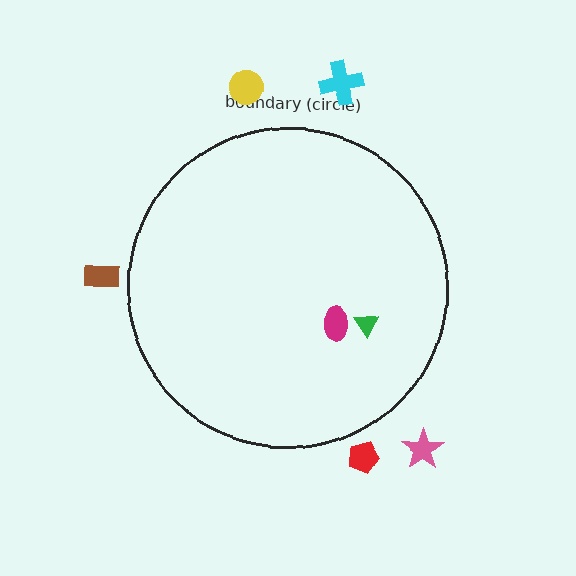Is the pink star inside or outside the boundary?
Outside.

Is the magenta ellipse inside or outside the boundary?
Inside.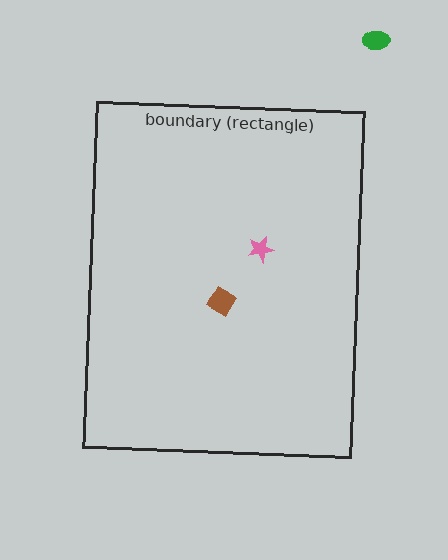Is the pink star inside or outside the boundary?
Inside.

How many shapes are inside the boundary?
2 inside, 1 outside.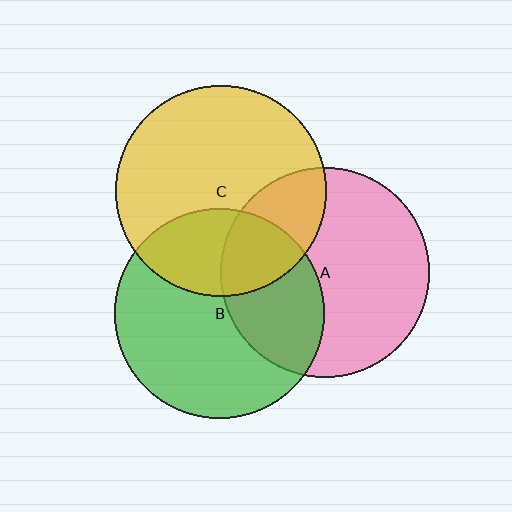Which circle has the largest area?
Circle C (yellow).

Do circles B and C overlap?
Yes.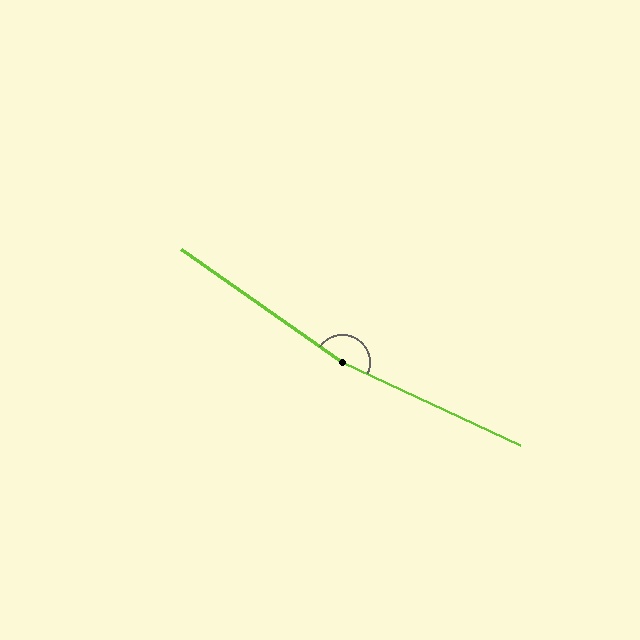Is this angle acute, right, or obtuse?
It is obtuse.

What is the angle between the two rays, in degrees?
Approximately 170 degrees.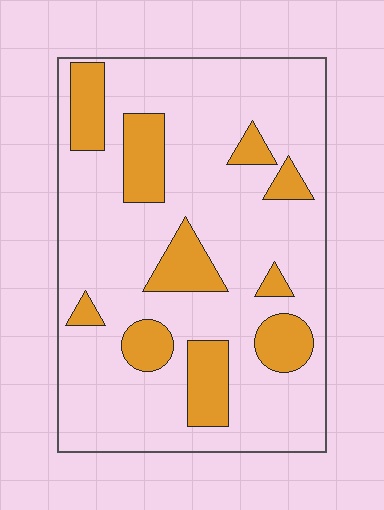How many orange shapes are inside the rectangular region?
10.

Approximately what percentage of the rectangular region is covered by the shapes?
Approximately 20%.